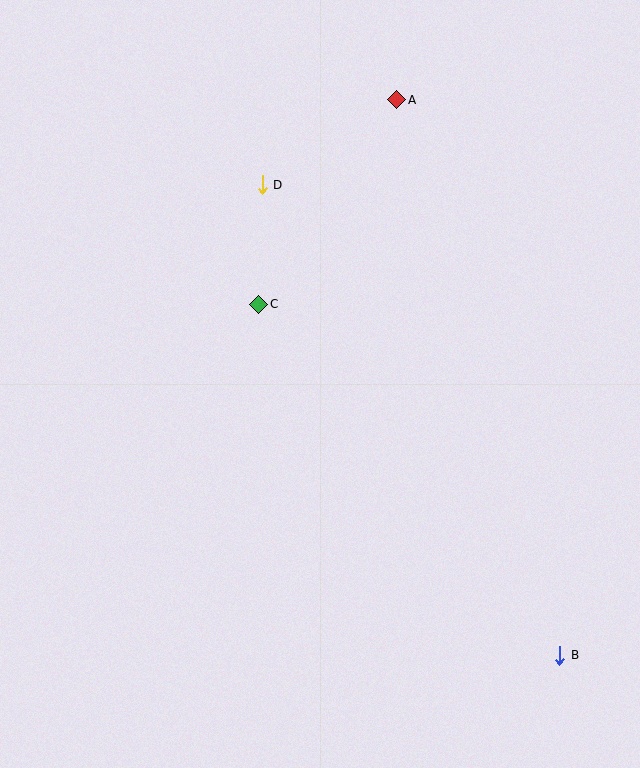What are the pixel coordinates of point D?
Point D is at (262, 185).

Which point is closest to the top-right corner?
Point A is closest to the top-right corner.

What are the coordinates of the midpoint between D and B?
The midpoint between D and B is at (411, 420).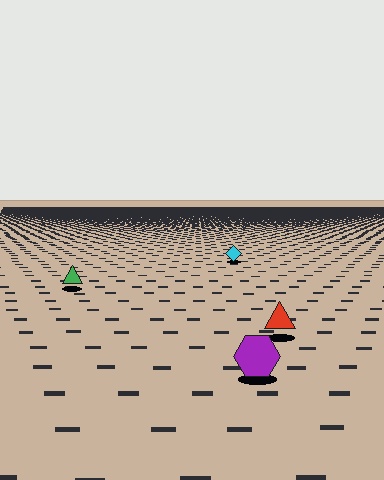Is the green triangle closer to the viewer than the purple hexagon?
No. The purple hexagon is closer — you can tell from the texture gradient: the ground texture is coarser near it.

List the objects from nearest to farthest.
From nearest to farthest: the purple hexagon, the red triangle, the green triangle, the cyan diamond.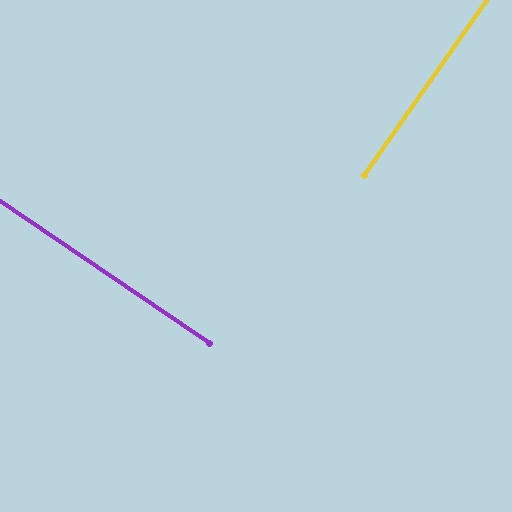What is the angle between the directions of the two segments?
Approximately 89 degrees.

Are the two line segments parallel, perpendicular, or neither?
Perpendicular — they meet at approximately 89°.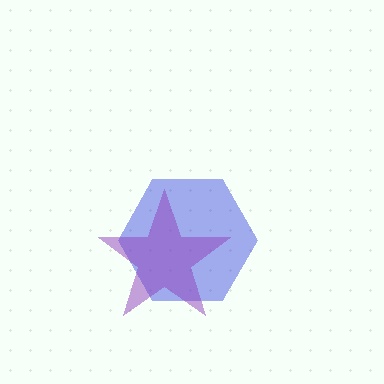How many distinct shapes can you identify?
There are 2 distinct shapes: a blue hexagon, a purple star.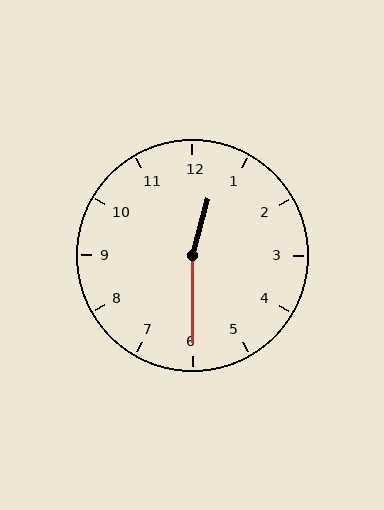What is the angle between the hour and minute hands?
Approximately 165 degrees.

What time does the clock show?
12:30.